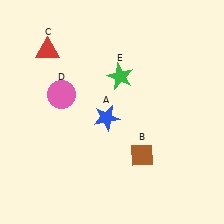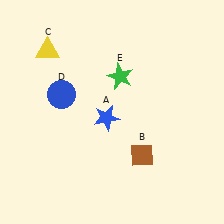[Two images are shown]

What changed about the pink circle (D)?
In Image 1, D is pink. In Image 2, it changed to blue.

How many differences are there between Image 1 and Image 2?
There are 2 differences between the two images.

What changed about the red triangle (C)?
In Image 1, C is red. In Image 2, it changed to yellow.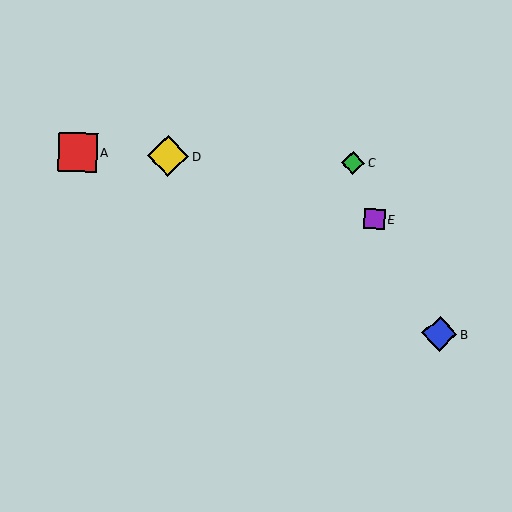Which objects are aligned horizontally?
Objects A, C, D are aligned horizontally.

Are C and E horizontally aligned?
No, C is at y≈163 and E is at y≈219.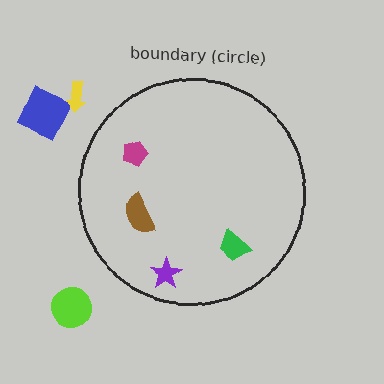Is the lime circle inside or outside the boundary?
Outside.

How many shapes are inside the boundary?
4 inside, 3 outside.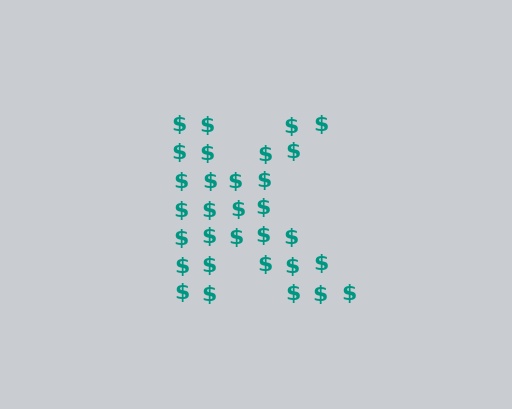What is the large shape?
The large shape is the letter K.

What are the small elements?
The small elements are dollar signs.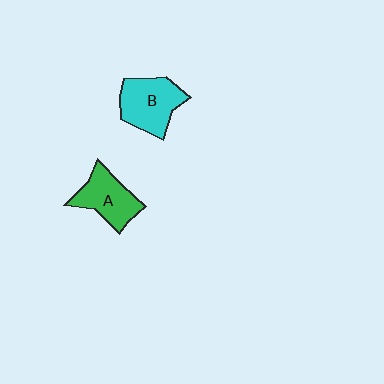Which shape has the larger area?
Shape B (cyan).